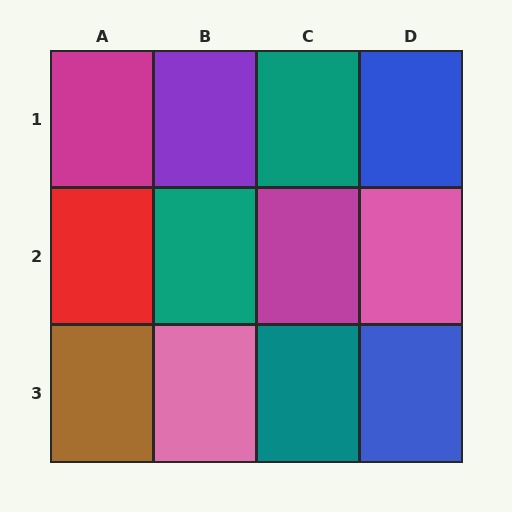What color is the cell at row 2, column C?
Magenta.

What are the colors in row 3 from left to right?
Brown, pink, teal, blue.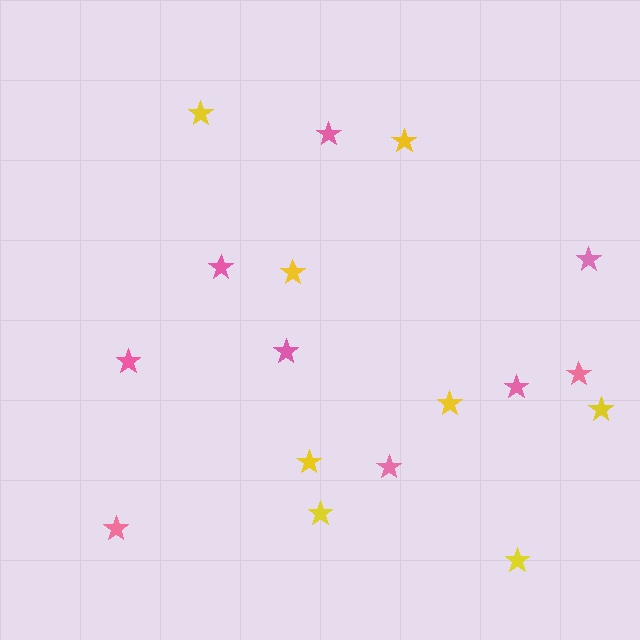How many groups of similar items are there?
There are 2 groups: one group of pink stars (9) and one group of yellow stars (8).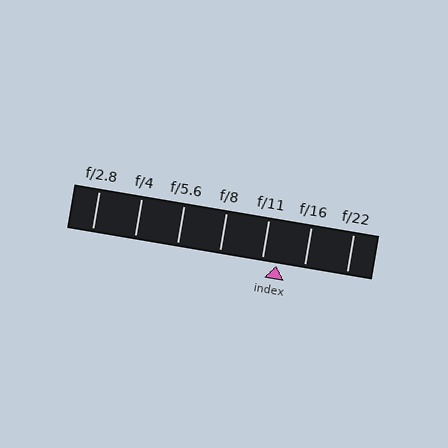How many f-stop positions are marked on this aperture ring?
There are 7 f-stop positions marked.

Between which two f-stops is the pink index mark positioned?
The index mark is between f/11 and f/16.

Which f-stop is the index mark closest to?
The index mark is closest to f/11.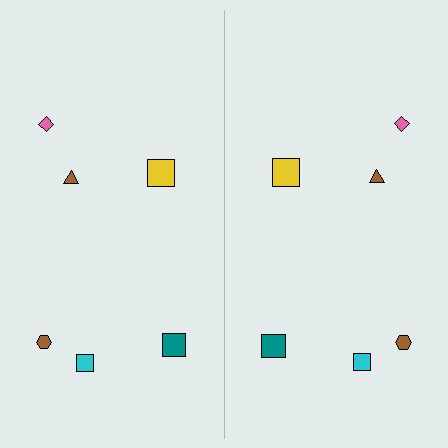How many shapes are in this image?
There are 12 shapes in this image.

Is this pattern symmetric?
Yes, this pattern has bilateral (reflection) symmetry.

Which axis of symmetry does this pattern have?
The pattern has a vertical axis of symmetry running through the center of the image.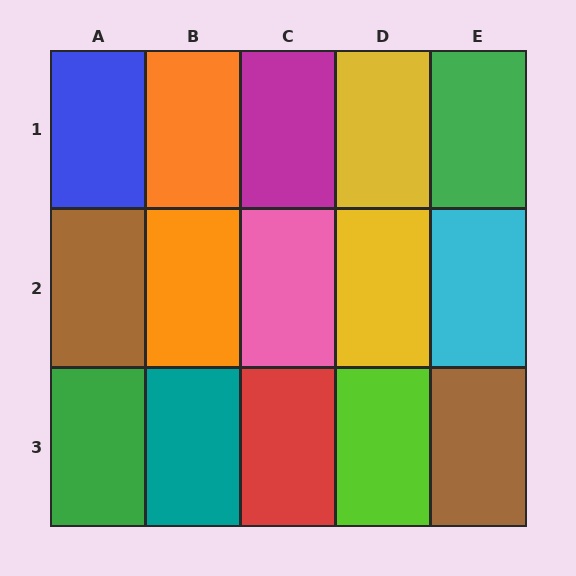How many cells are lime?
1 cell is lime.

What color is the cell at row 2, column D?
Yellow.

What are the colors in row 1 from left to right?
Blue, orange, magenta, yellow, green.